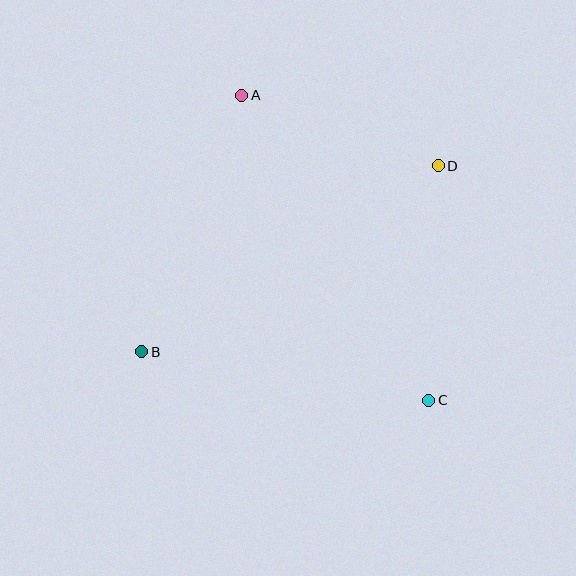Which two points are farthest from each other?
Points A and C are farthest from each other.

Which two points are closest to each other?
Points A and D are closest to each other.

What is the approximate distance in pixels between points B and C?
The distance between B and C is approximately 292 pixels.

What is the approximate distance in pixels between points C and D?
The distance between C and D is approximately 235 pixels.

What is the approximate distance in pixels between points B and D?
The distance between B and D is approximately 350 pixels.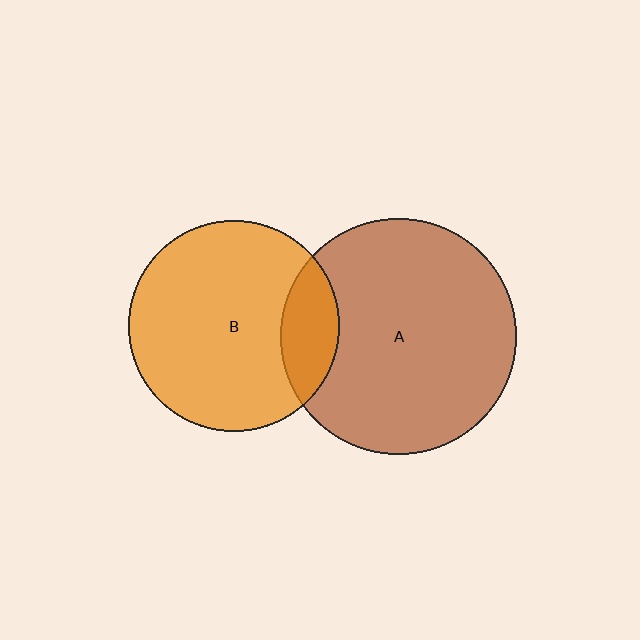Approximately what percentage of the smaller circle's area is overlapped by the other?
Approximately 15%.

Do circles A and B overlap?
Yes.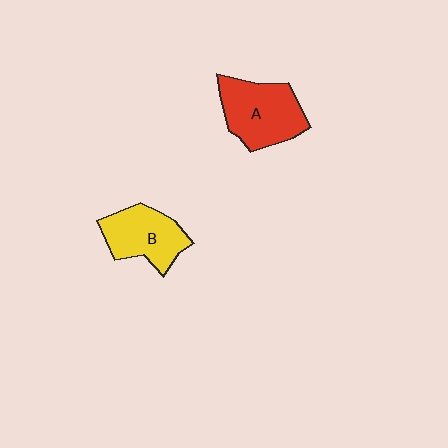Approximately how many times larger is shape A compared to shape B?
Approximately 1.2 times.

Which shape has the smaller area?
Shape B (yellow).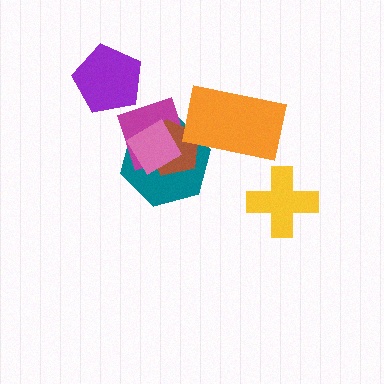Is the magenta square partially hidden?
Yes, it is partially covered by another shape.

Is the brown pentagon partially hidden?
Yes, it is partially covered by another shape.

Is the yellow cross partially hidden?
No, no other shape covers it.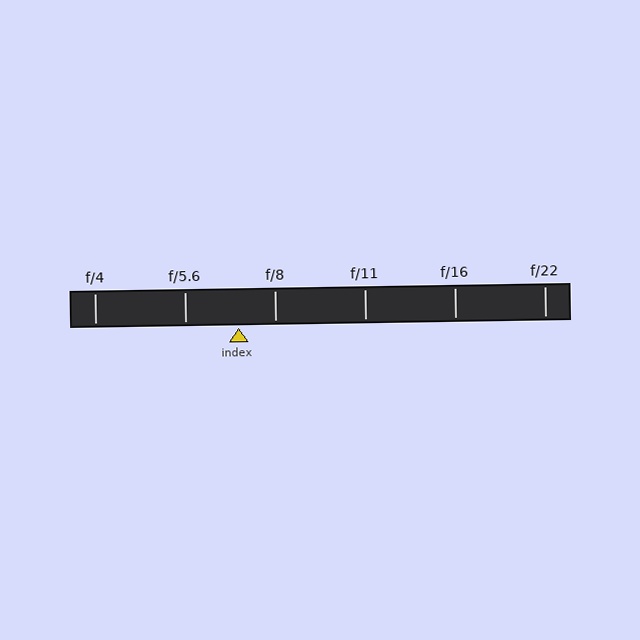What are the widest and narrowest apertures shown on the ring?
The widest aperture shown is f/4 and the narrowest is f/22.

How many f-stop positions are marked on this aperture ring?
There are 6 f-stop positions marked.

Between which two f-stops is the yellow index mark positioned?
The index mark is between f/5.6 and f/8.